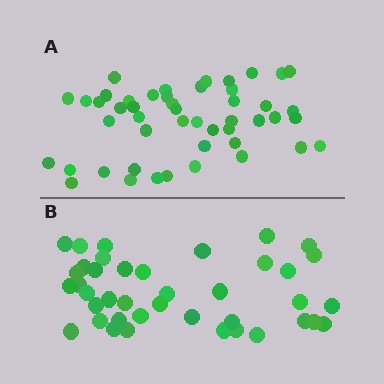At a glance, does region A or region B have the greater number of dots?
Region A (the top region) has more dots.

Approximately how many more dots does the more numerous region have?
Region A has roughly 8 or so more dots than region B.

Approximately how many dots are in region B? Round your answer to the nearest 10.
About 40 dots.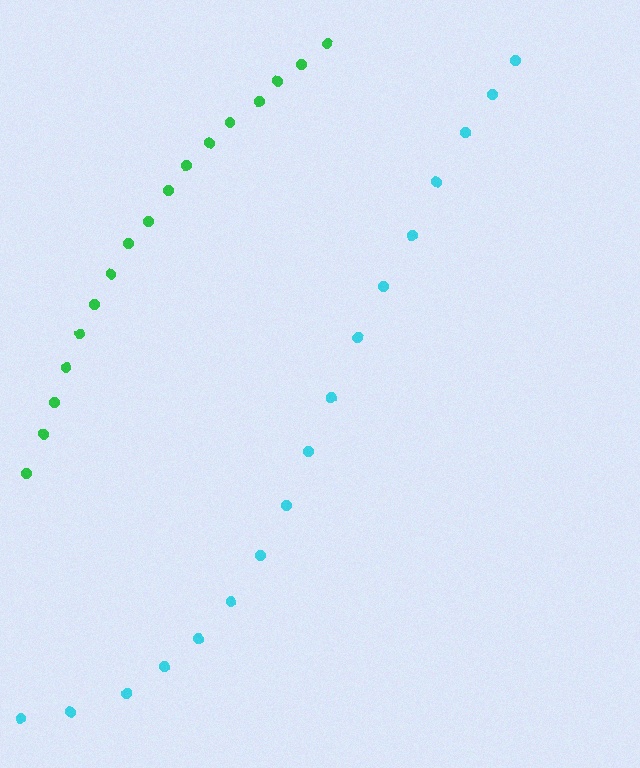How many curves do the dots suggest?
There are 2 distinct paths.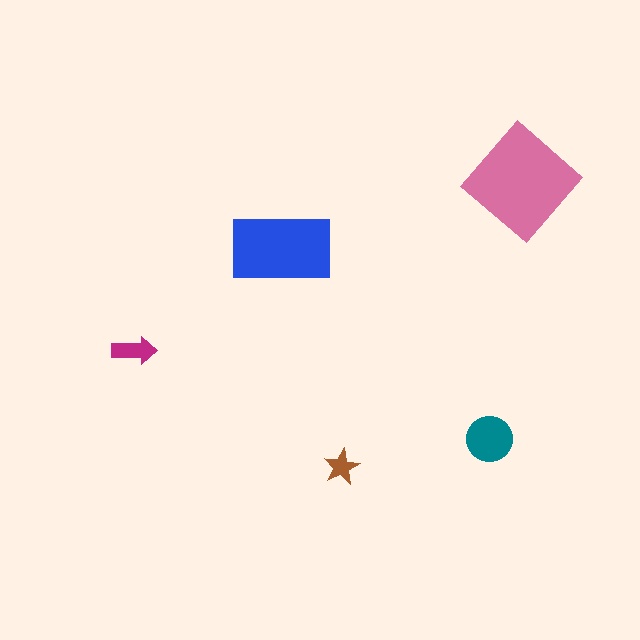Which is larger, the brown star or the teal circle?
The teal circle.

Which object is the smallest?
The brown star.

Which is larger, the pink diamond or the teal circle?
The pink diamond.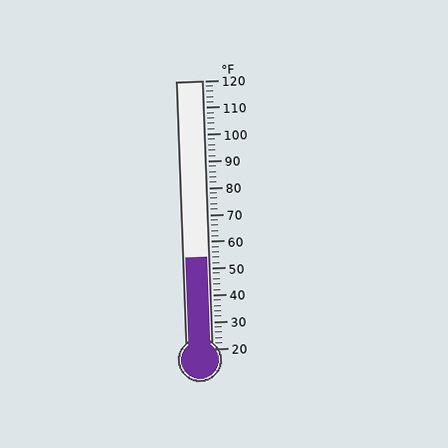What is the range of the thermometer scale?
The thermometer scale ranges from 20°F to 120°F.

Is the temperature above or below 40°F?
The temperature is above 40°F.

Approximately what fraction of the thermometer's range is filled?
The thermometer is filled to approximately 35% of its range.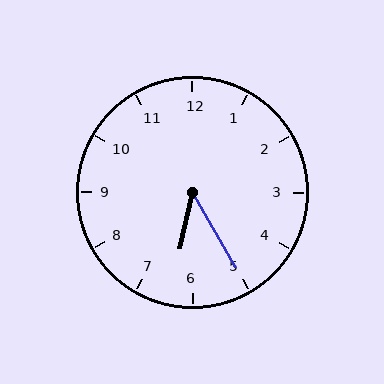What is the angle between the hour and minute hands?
Approximately 42 degrees.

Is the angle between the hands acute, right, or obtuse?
It is acute.